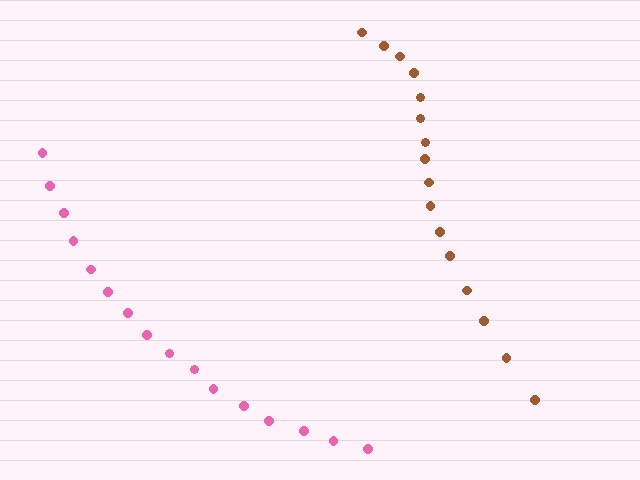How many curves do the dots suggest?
There are 2 distinct paths.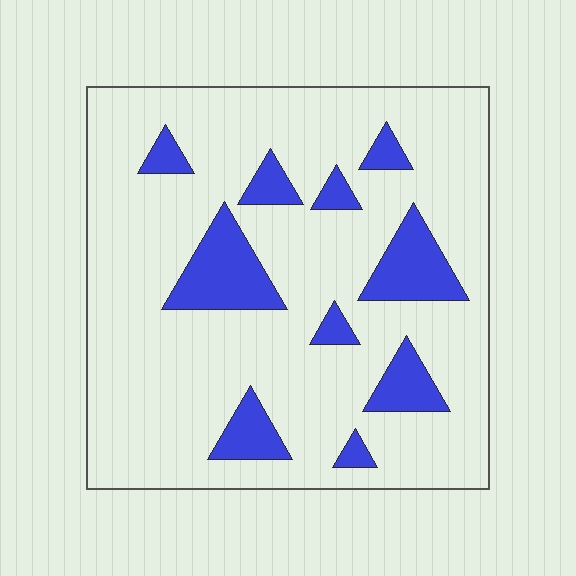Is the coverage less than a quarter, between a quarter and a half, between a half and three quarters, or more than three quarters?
Less than a quarter.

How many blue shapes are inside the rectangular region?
10.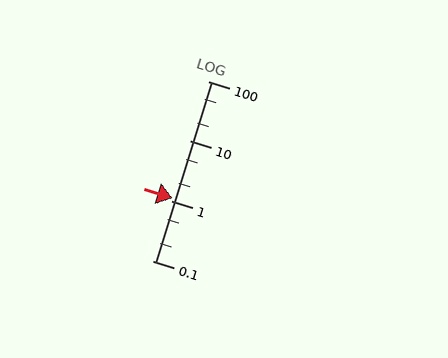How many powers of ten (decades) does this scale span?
The scale spans 3 decades, from 0.1 to 100.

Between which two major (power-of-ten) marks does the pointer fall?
The pointer is between 1 and 10.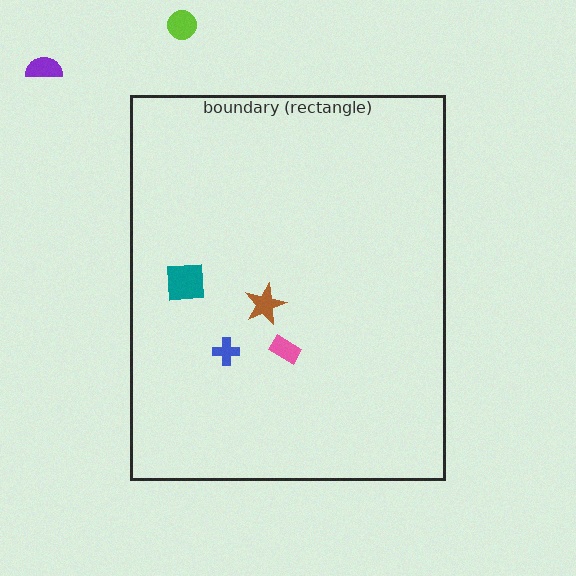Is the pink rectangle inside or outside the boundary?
Inside.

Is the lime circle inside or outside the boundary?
Outside.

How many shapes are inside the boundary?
4 inside, 2 outside.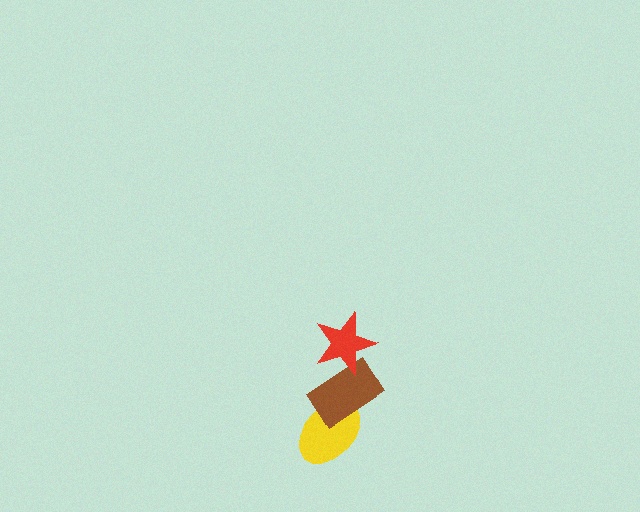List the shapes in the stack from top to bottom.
From top to bottom: the red star, the brown rectangle, the yellow ellipse.